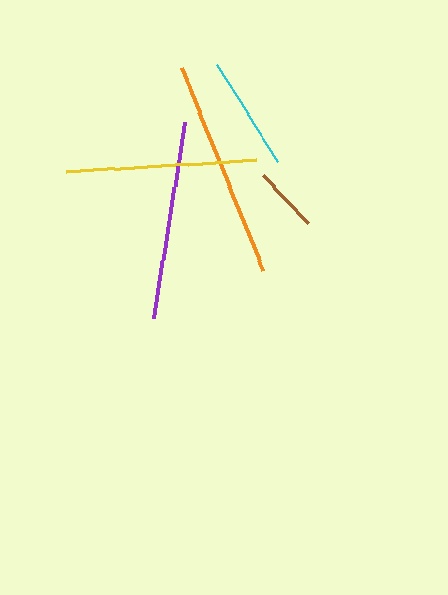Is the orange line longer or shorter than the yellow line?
The orange line is longer than the yellow line.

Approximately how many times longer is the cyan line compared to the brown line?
The cyan line is approximately 1.7 times the length of the brown line.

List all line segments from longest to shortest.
From longest to shortest: orange, purple, yellow, cyan, brown.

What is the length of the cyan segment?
The cyan segment is approximately 114 pixels long.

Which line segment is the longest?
The orange line is the longest at approximately 218 pixels.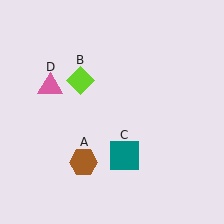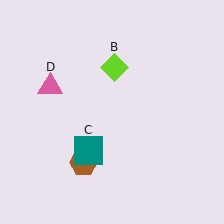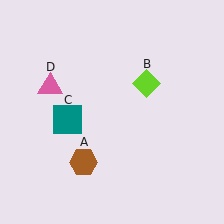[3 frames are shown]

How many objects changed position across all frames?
2 objects changed position: lime diamond (object B), teal square (object C).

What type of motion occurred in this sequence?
The lime diamond (object B), teal square (object C) rotated clockwise around the center of the scene.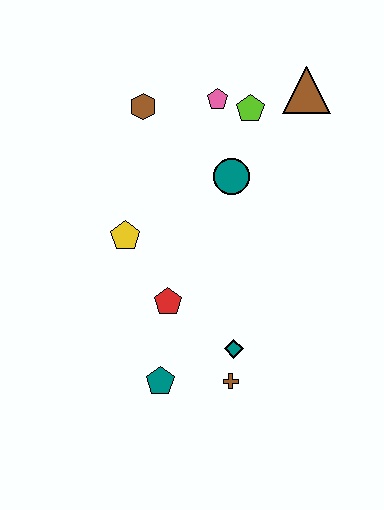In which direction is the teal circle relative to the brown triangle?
The teal circle is below the brown triangle.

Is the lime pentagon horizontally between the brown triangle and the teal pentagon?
Yes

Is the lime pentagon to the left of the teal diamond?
No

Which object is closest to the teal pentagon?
The brown cross is closest to the teal pentagon.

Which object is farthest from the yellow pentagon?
The brown triangle is farthest from the yellow pentagon.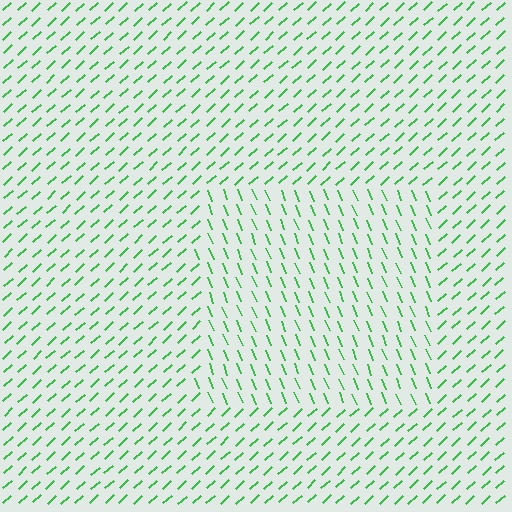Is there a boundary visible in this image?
Yes, there is a texture boundary formed by a change in line orientation.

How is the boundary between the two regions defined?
The boundary is defined purely by a change in line orientation (approximately 70 degrees difference). All lines are the same color and thickness.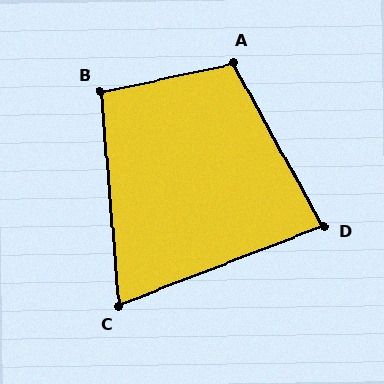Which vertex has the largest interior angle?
A, at approximately 107 degrees.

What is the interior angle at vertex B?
Approximately 97 degrees (obtuse).